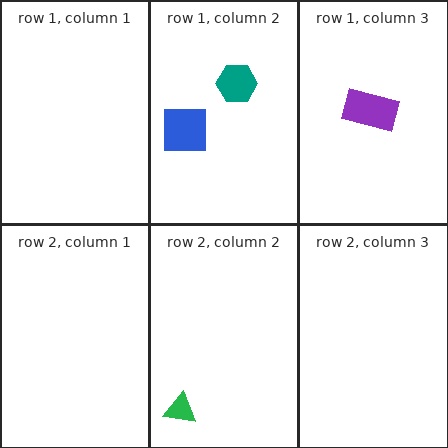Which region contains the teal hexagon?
The row 1, column 2 region.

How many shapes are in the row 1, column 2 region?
2.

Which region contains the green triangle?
The row 2, column 2 region.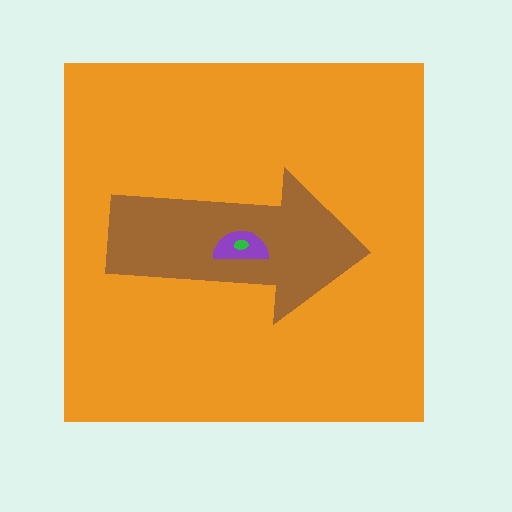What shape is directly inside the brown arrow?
The purple semicircle.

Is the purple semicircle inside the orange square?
Yes.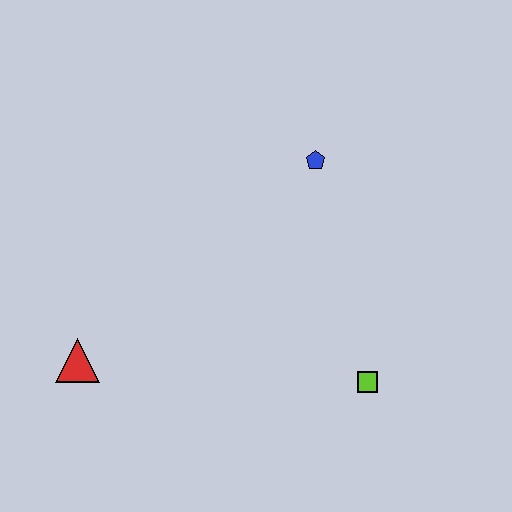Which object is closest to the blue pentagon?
The lime square is closest to the blue pentagon.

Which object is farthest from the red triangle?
The blue pentagon is farthest from the red triangle.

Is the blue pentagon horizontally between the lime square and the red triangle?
Yes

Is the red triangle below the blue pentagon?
Yes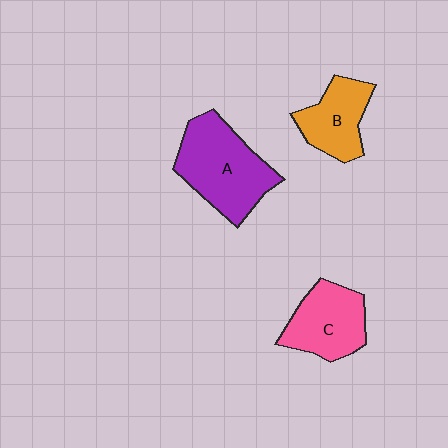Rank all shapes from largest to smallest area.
From largest to smallest: A (purple), C (pink), B (orange).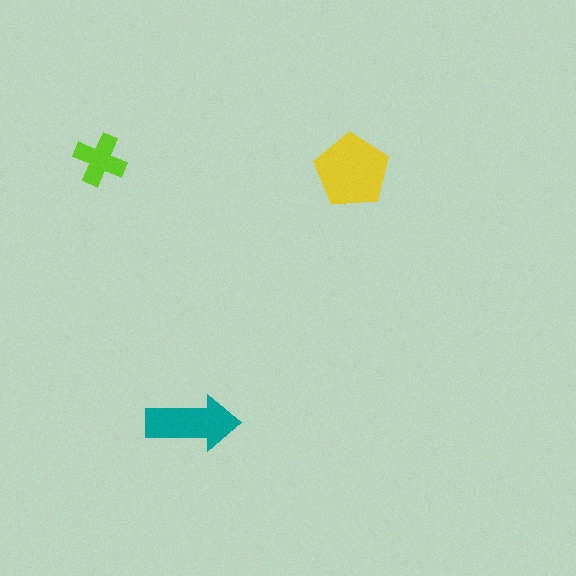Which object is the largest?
The yellow pentagon.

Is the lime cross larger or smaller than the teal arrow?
Smaller.